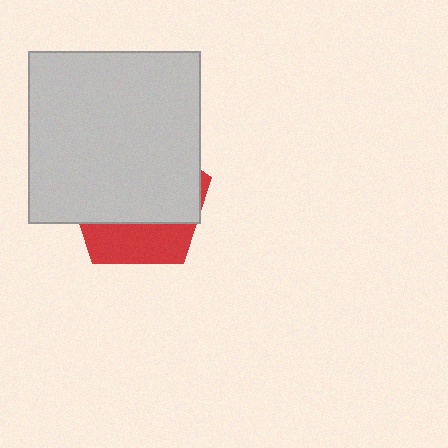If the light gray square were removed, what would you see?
You would see the complete red pentagon.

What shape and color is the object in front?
The object in front is a light gray square.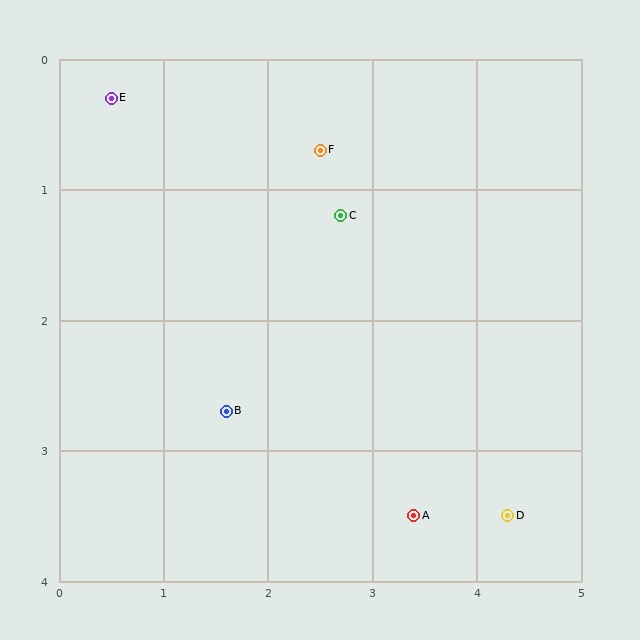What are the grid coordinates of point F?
Point F is at approximately (2.5, 0.7).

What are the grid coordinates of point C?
Point C is at approximately (2.7, 1.2).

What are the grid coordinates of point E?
Point E is at approximately (0.5, 0.3).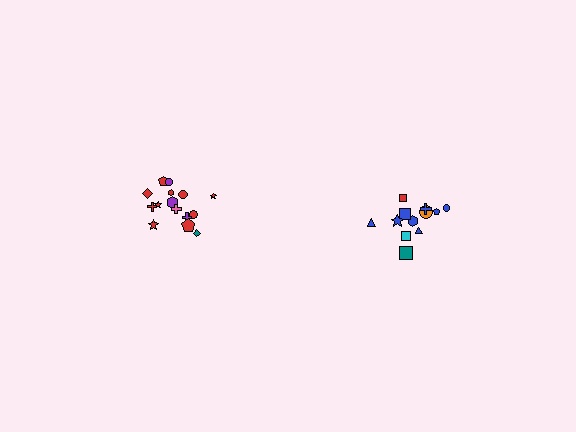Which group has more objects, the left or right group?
The left group.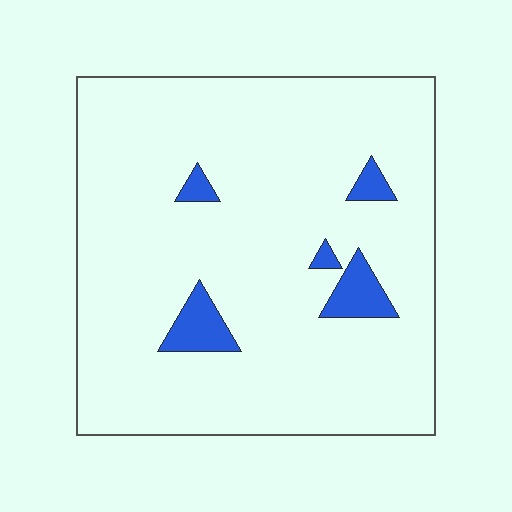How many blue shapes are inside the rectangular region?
5.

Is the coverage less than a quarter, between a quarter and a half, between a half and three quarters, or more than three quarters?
Less than a quarter.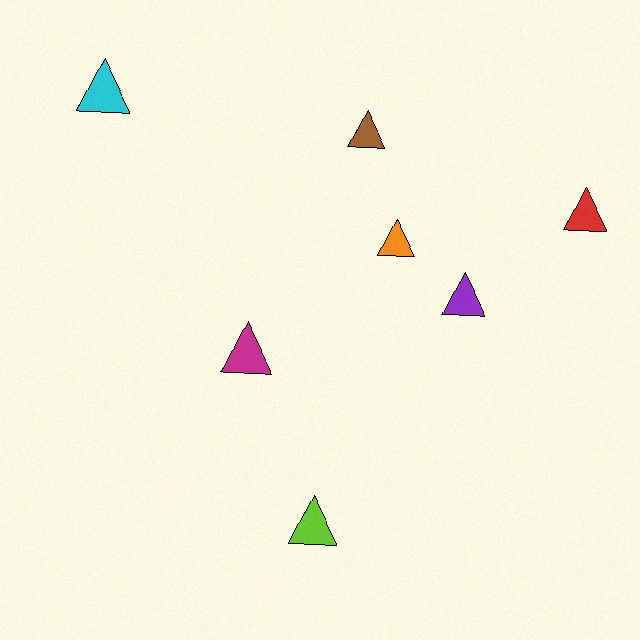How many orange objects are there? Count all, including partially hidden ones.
There is 1 orange object.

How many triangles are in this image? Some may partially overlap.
There are 7 triangles.